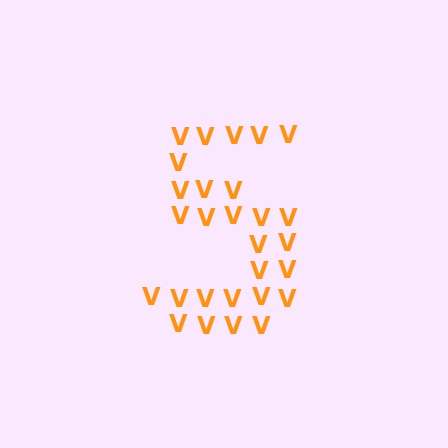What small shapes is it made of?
It is made of small letter V's.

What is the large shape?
The large shape is the digit 5.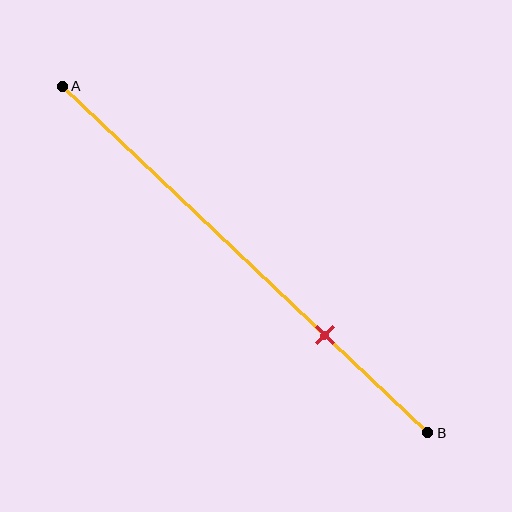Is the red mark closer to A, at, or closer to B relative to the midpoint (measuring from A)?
The red mark is closer to point B than the midpoint of segment AB.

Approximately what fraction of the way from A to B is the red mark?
The red mark is approximately 70% of the way from A to B.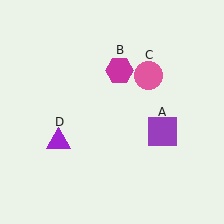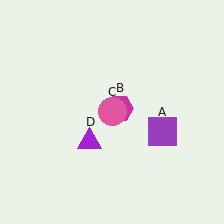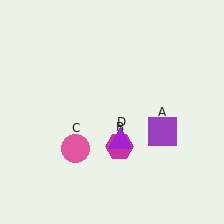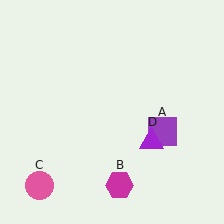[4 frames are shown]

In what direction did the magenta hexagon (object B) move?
The magenta hexagon (object B) moved down.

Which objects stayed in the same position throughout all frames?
Purple square (object A) remained stationary.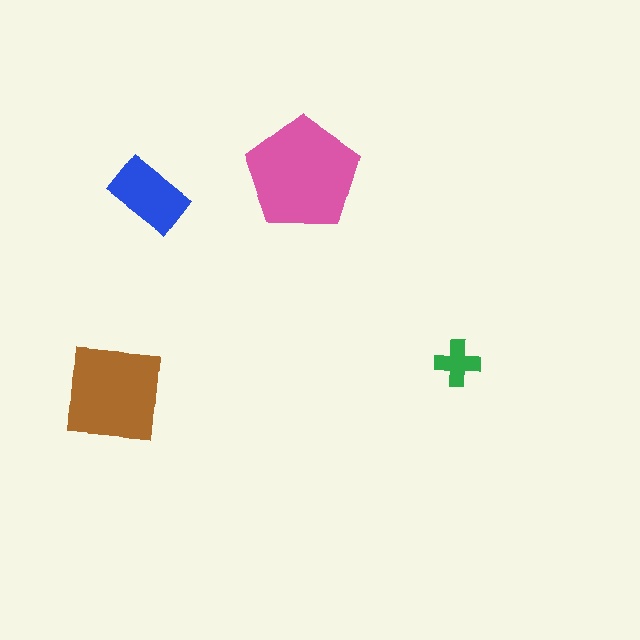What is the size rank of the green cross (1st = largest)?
4th.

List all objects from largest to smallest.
The pink pentagon, the brown square, the blue rectangle, the green cross.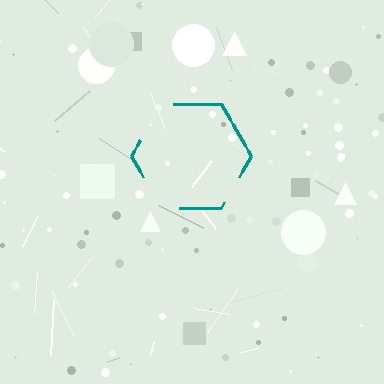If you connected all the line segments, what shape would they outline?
They would outline a hexagon.